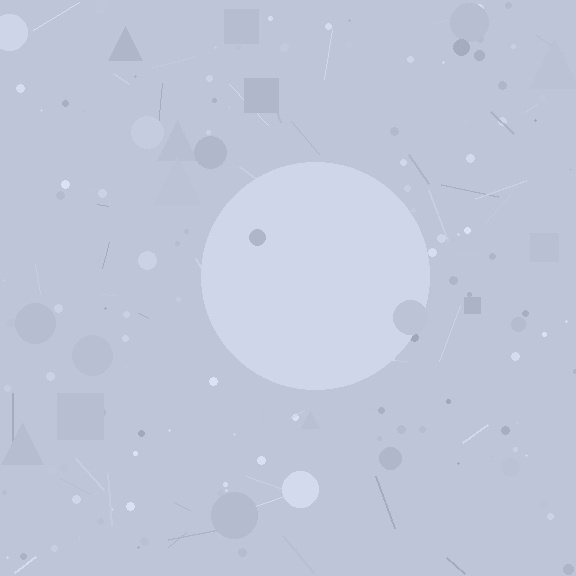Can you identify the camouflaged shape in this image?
The camouflaged shape is a circle.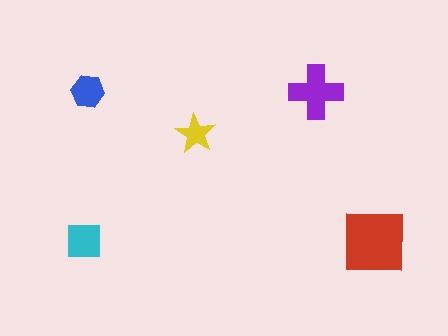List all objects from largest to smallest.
The red square, the purple cross, the cyan square, the blue hexagon, the yellow star.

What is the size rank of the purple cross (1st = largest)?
2nd.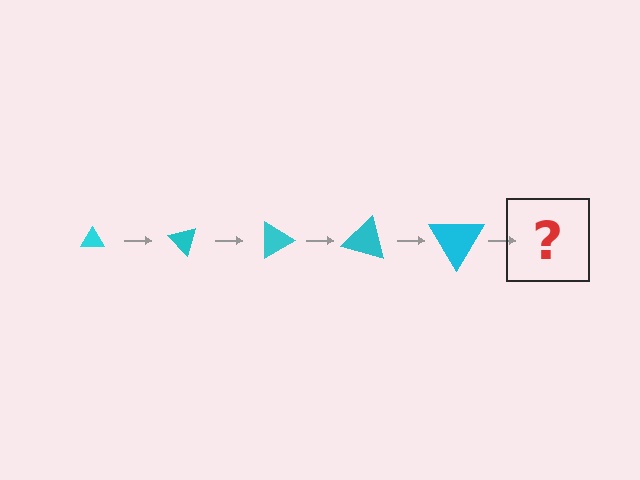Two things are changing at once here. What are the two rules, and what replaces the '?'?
The two rules are that the triangle grows larger each step and it rotates 45 degrees each step. The '?' should be a triangle, larger than the previous one and rotated 225 degrees from the start.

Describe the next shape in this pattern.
It should be a triangle, larger than the previous one and rotated 225 degrees from the start.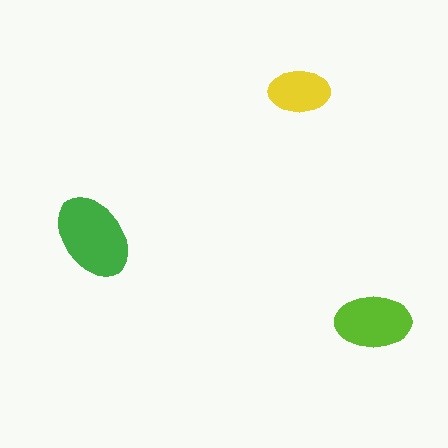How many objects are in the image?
There are 3 objects in the image.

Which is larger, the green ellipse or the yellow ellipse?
The green one.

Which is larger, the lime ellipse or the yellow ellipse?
The lime one.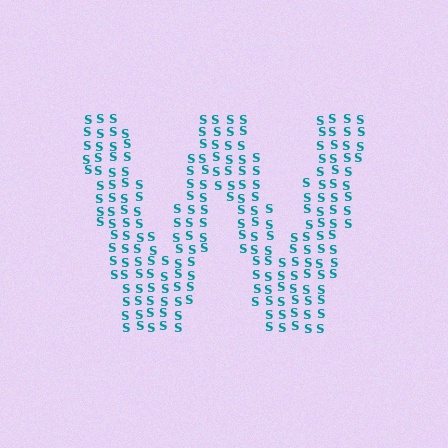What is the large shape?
The large shape is the letter W.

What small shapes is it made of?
It is made of small letter S's.